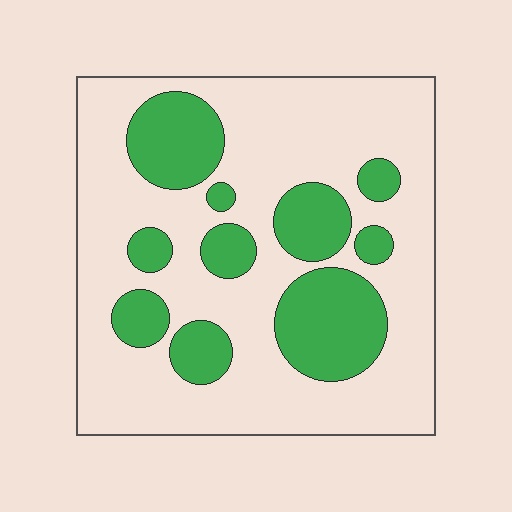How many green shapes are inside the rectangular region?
10.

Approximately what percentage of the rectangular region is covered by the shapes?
Approximately 30%.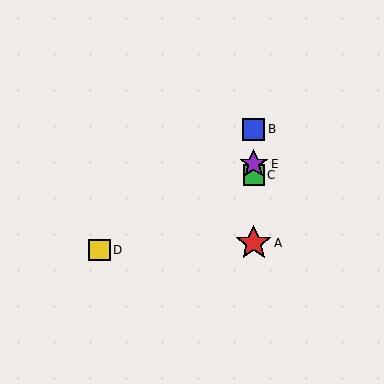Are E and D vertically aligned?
No, E is at x≈254 and D is at x≈100.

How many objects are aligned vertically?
4 objects (A, B, C, E) are aligned vertically.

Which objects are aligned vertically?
Objects A, B, C, E are aligned vertically.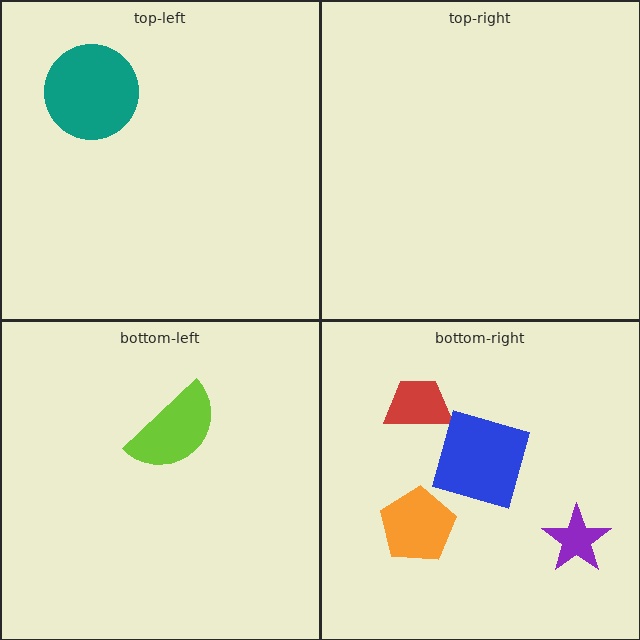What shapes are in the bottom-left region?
The lime semicircle.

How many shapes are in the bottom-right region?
4.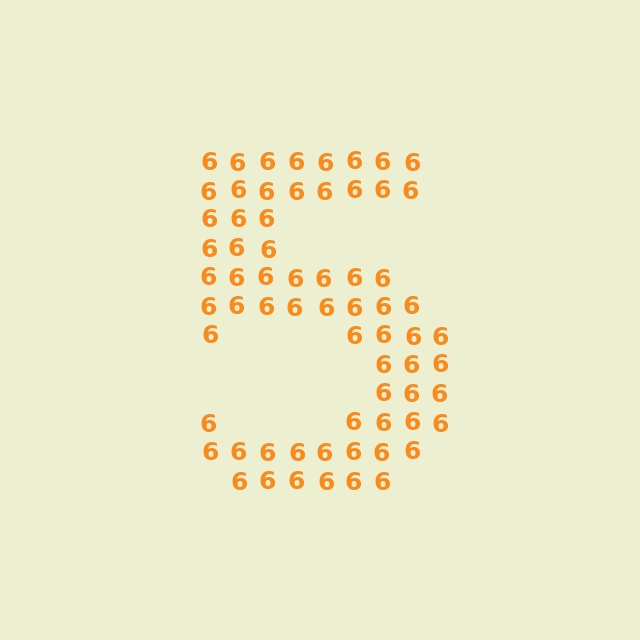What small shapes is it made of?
It is made of small digit 6's.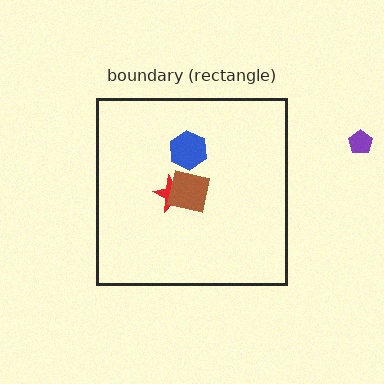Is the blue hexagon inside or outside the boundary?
Inside.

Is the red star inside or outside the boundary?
Inside.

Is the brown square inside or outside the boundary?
Inside.